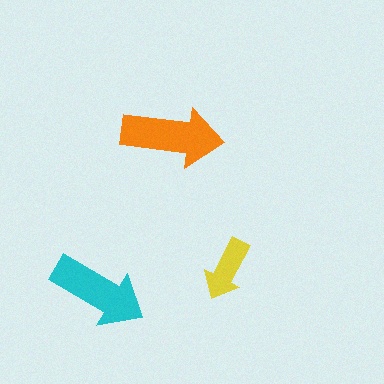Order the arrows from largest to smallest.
the orange one, the cyan one, the yellow one.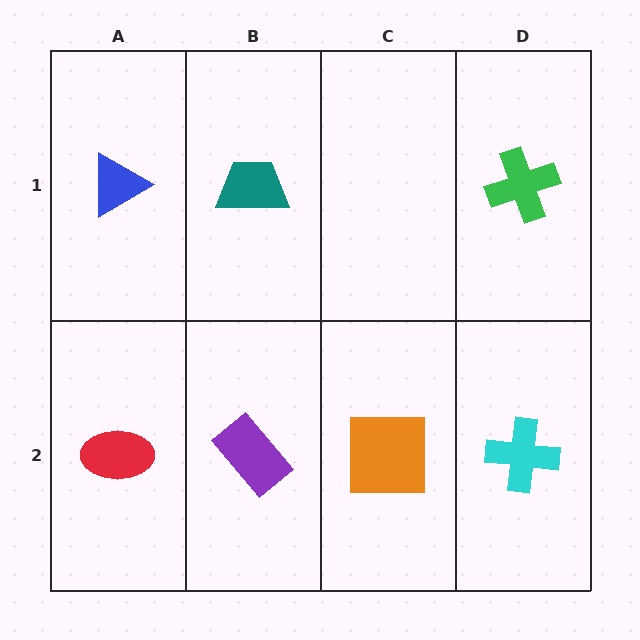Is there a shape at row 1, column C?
No, that cell is empty.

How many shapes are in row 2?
4 shapes.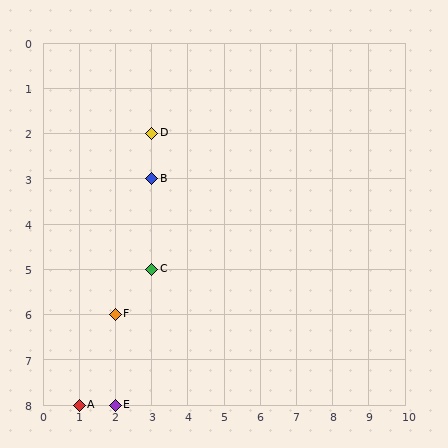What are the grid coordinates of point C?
Point C is at grid coordinates (3, 5).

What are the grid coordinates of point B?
Point B is at grid coordinates (3, 3).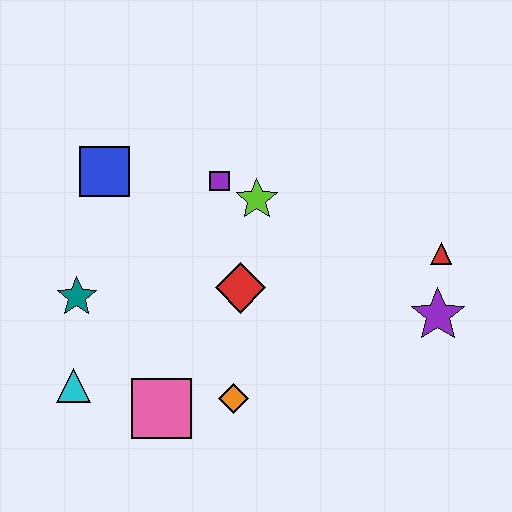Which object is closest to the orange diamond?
The pink square is closest to the orange diamond.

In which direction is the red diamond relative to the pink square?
The red diamond is above the pink square.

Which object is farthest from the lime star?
The cyan triangle is farthest from the lime star.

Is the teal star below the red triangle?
Yes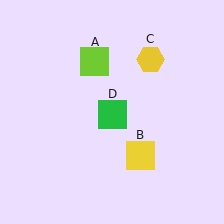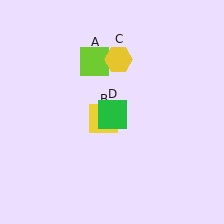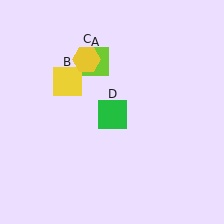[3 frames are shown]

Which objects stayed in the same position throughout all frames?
Lime square (object A) and green square (object D) remained stationary.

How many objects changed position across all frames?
2 objects changed position: yellow square (object B), yellow hexagon (object C).